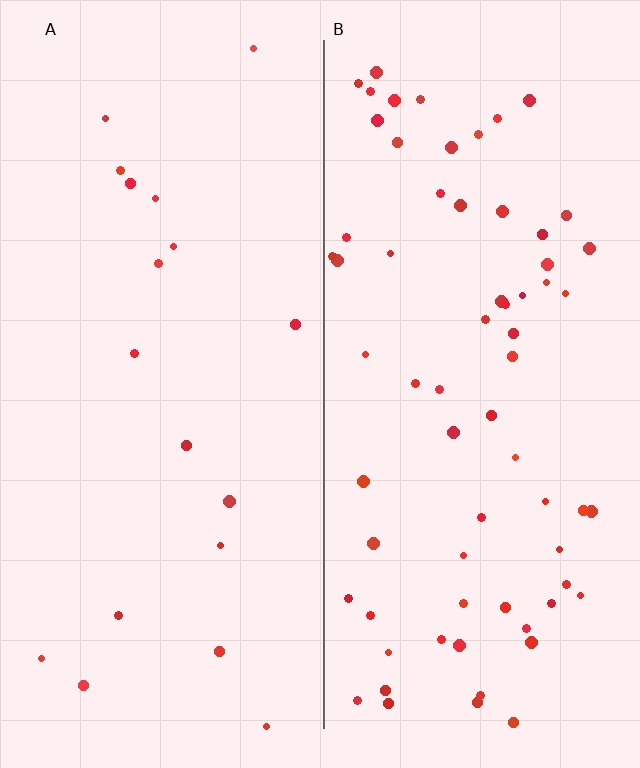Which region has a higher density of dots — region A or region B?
B (the right).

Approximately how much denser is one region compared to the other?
Approximately 3.7× — region B over region A.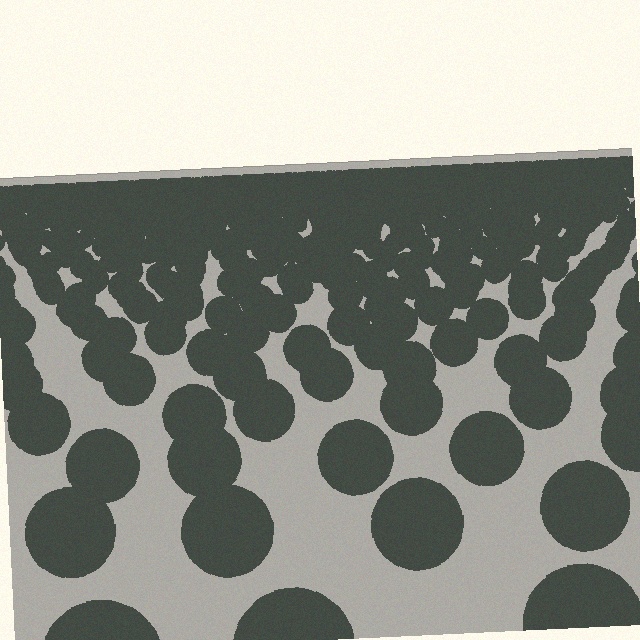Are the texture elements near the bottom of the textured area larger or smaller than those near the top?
Larger. Near the bottom, elements are closer to the viewer and appear at a bigger on-screen size.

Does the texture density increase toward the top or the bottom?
Density increases toward the top.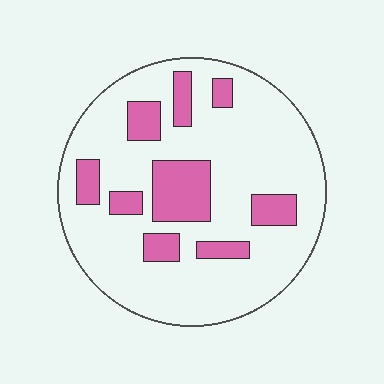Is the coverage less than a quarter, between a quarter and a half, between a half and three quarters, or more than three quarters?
Less than a quarter.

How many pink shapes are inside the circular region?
9.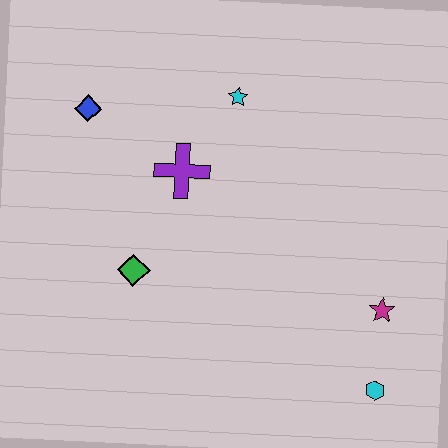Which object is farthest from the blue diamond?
The cyan hexagon is farthest from the blue diamond.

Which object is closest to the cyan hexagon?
The magenta star is closest to the cyan hexagon.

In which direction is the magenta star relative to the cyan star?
The magenta star is below the cyan star.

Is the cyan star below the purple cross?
No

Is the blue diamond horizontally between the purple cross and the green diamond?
No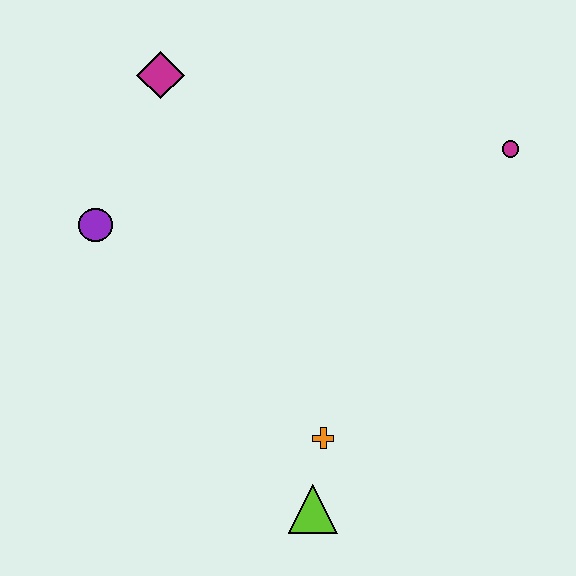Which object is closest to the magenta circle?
The orange cross is closest to the magenta circle.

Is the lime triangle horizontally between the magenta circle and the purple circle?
Yes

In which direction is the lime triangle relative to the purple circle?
The lime triangle is below the purple circle.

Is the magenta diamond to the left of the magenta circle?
Yes